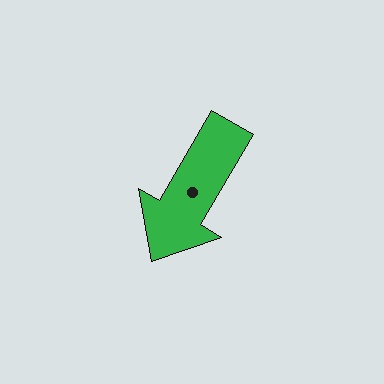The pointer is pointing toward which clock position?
Roughly 7 o'clock.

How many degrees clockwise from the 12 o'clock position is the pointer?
Approximately 210 degrees.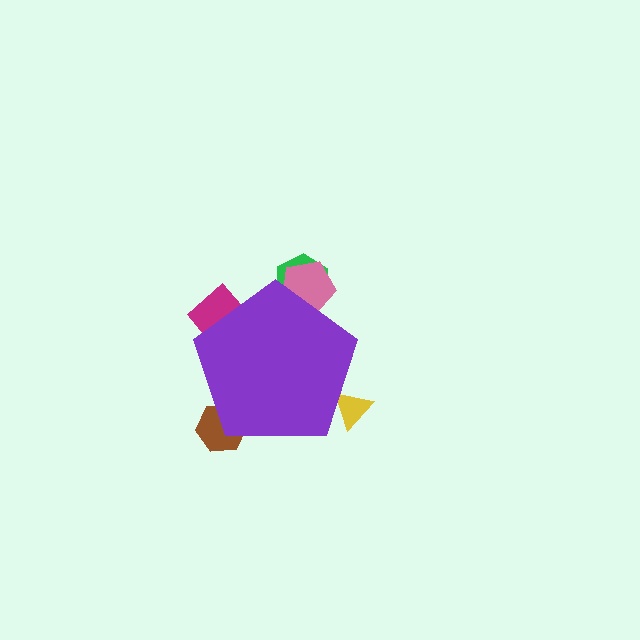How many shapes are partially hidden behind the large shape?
5 shapes are partially hidden.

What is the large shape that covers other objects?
A purple pentagon.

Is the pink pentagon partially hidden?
Yes, the pink pentagon is partially hidden behind the purple pentagon.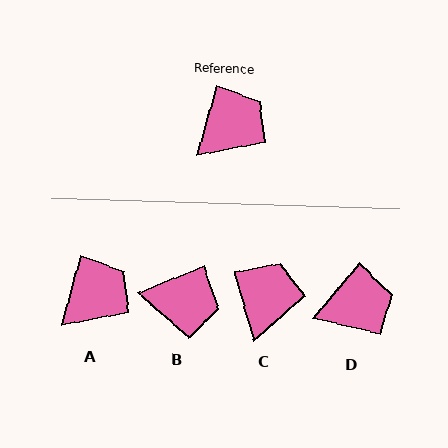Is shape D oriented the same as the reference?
No, it is off by about 24 degrees.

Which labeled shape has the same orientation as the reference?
A.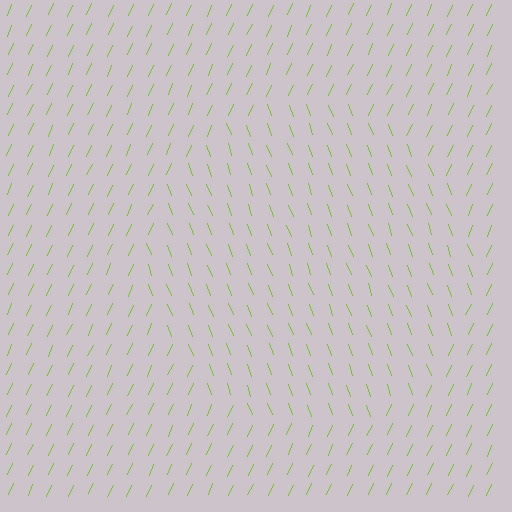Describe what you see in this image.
The image is filled with small lime line segments. A circle region in the image has lines oriented differently from the surrounding lines, creating a visible texture boundary.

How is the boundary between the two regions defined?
The boundary is defined purely by a change in line orientation (approximately 45 degrees difference). All lines are the same color and thickness.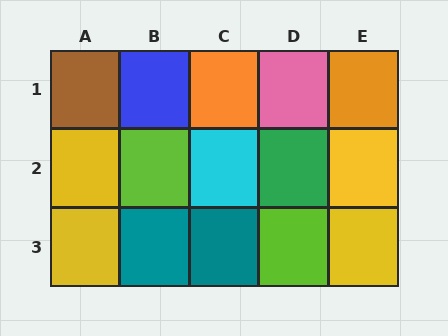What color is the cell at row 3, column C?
Teal.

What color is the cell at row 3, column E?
Yellow.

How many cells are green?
1 cell is green.